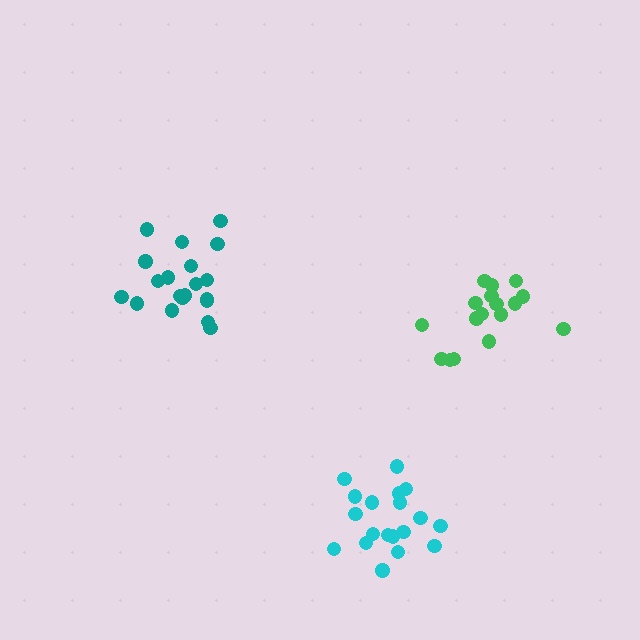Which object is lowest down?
The cyan cluster is bottommost.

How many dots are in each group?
Group 1: 19 dots, Group 2: 17 dots, Group 3: 20 dots (56 total).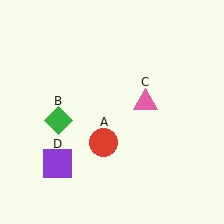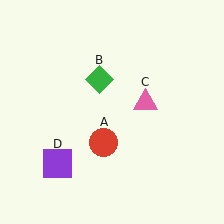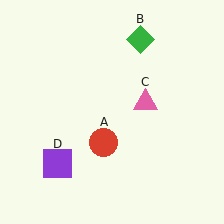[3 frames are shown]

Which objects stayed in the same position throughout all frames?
Red circle (object A) and pink triangle (object C) and purple square (object D) remained stationary.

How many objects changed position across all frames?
1 object changed position: green diamond (object B).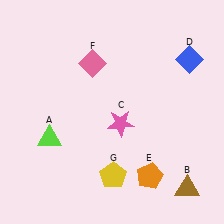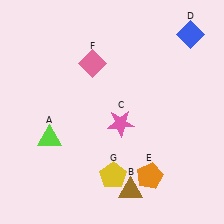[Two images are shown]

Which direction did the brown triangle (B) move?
The brown triangle (B) moved left.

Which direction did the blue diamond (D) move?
The blue diamond (D) moved up.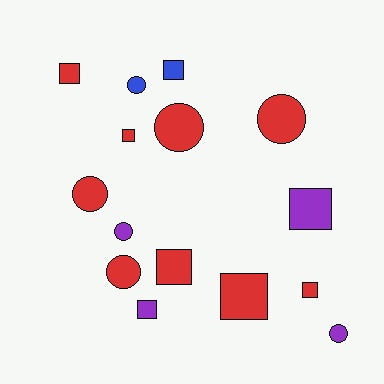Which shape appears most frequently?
Square, with 8 objects.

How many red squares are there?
There are 5 red squares.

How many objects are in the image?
There are 15 objects.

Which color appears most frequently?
Red, with 9 objects.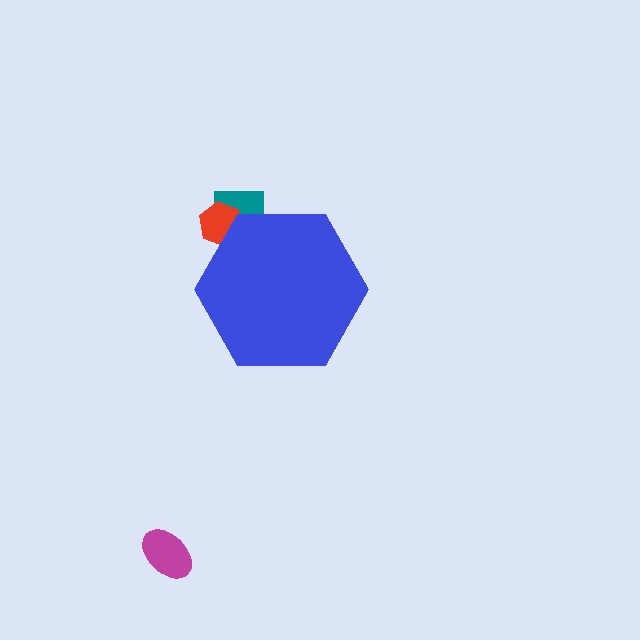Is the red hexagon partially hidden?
Yes, the red hexagon is partially hidden behind the blue hexagon.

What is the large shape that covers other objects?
A blue hexagon.